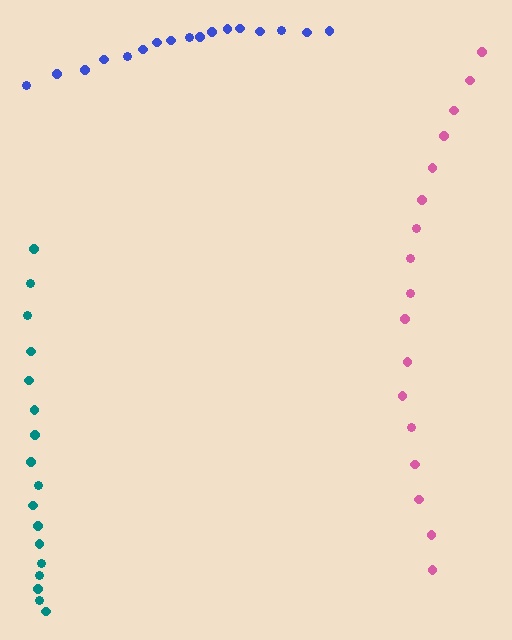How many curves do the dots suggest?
There are 3 distinct paths.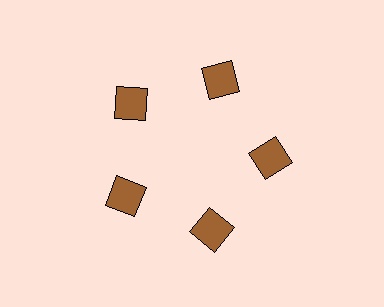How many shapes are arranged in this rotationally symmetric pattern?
There are 5 shapes, arranged in 5 groups of 1.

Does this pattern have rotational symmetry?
Yes, this pattern has 5-fold rotational symmetry. It looks the same after rotating 72 degrees around the center.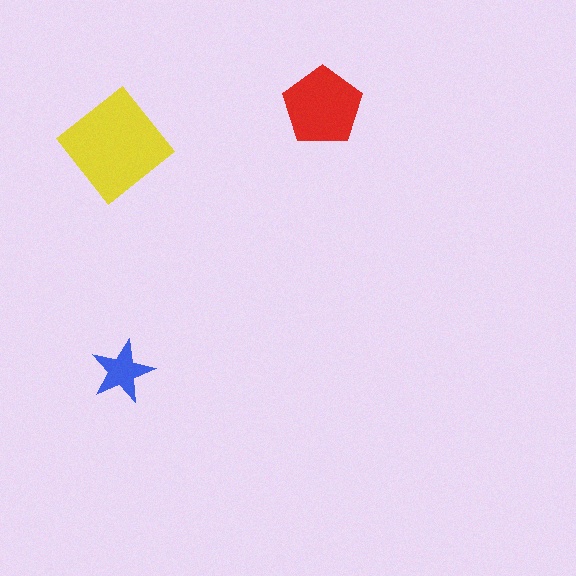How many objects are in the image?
There are 3 objects in the image.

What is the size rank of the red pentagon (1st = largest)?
2nd.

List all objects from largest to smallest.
The yellow diamond, the red pentagon, the blue star.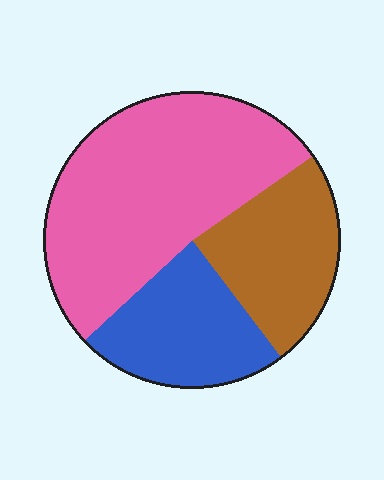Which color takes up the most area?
Pink, at roughly 50%.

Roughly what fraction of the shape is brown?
Brown takes up about one quarter (1/4) of the shape.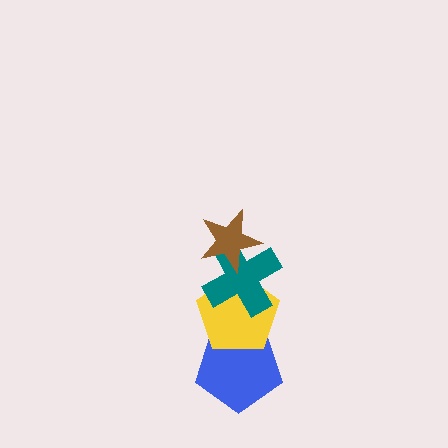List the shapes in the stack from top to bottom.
From top to bottom: the brown star, the teal cross, the yellow pentagon, the blue pentagon.